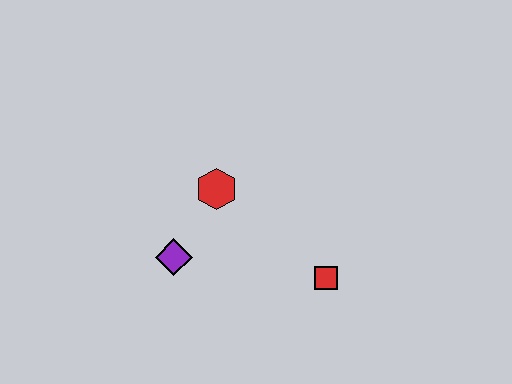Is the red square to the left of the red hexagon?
No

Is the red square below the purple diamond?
Yes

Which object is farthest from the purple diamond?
The red square is farthest from the purple diamond.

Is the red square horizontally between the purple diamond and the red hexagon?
No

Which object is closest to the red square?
The red hexagon is closest to the red square.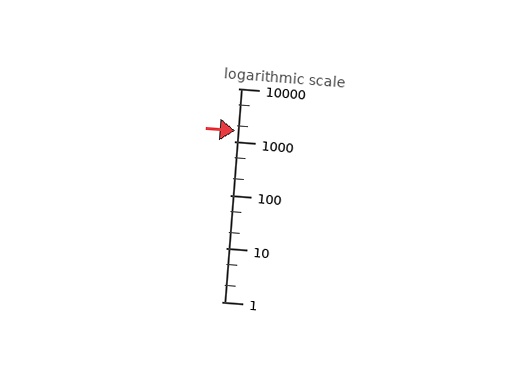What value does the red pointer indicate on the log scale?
The pointer indicates approximately 1600.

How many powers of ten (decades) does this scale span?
The scale spans 4 decades, from 1 to 10000.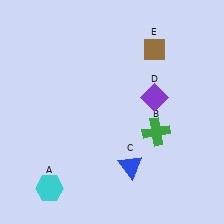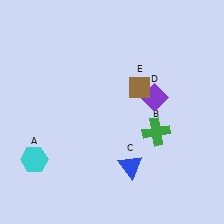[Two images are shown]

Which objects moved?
The objects that moved are: the cyan hexagon (A), the brown diamond (E).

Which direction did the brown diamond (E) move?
The brown diamond (E) moved down.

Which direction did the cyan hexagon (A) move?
The cyan hexagon (A) moved up.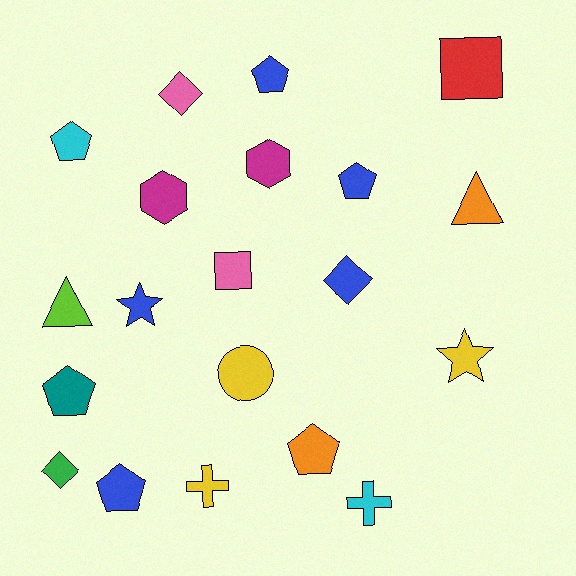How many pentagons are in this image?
There are 6 pentagons.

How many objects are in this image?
There are 20 objects.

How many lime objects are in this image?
There is 1 lime object.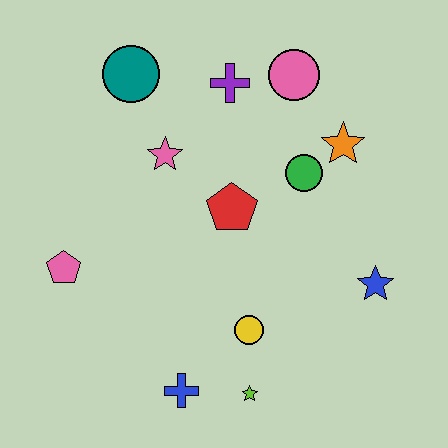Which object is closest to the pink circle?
The purple cross is closest to the pink circle.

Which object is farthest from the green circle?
The pink pentagon is farthest from the green circle.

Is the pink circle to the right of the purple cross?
Yes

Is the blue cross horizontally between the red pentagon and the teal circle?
Yes